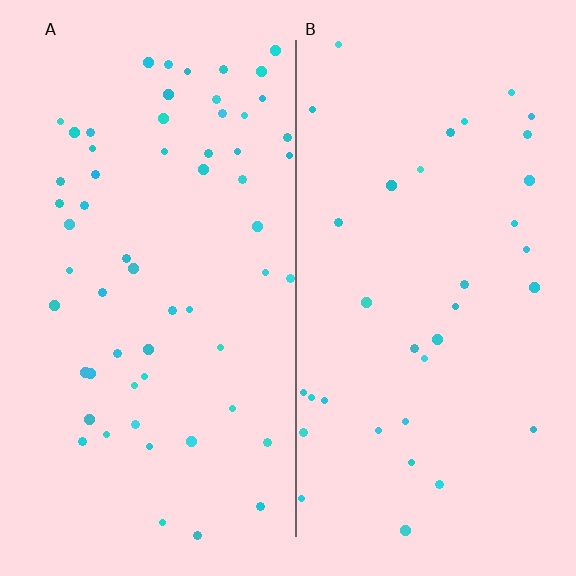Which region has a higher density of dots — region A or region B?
A (the left).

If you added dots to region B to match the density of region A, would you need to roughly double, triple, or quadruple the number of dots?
Approximately double.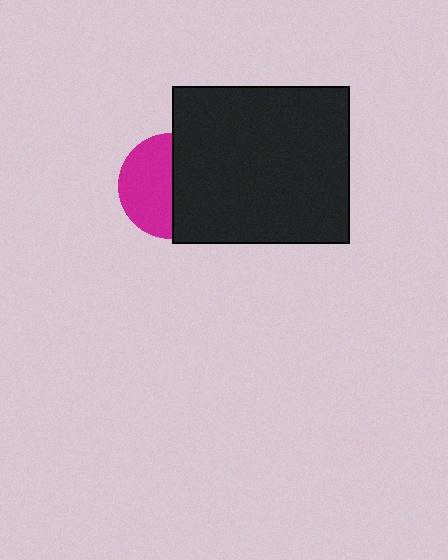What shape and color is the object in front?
The object in front is a black rectangle.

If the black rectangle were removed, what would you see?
You would see the complete magenta circle.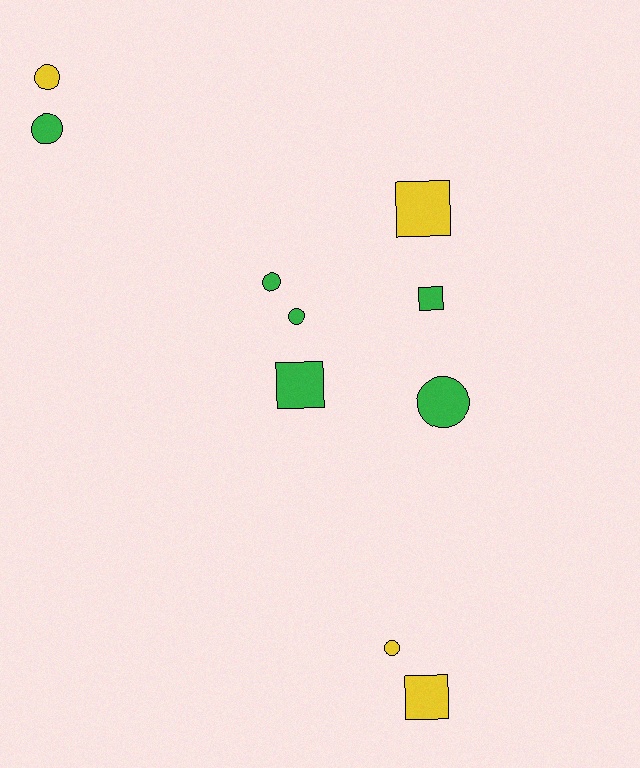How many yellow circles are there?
There are 2 yellow circles.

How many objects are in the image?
There are 10 objects.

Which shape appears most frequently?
Circle, with 6 objects.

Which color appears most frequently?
Green, with 6 objects.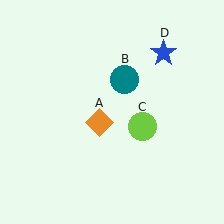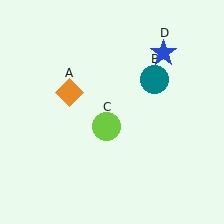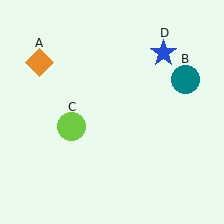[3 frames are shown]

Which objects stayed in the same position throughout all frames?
Blue star (object D) remained stationary.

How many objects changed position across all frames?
3 objects changed position: orange diamond (object A), teal circle (object B), lime circle (object C).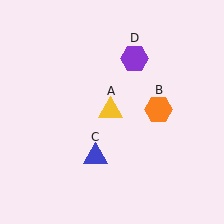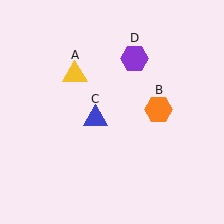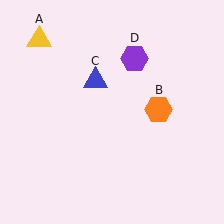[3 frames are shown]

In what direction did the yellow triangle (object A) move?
The yellow triangle (object A) moved up and to the left.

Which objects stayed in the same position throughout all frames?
Orange hexagon (object B) and purple hexagon (object D) remained stationary.